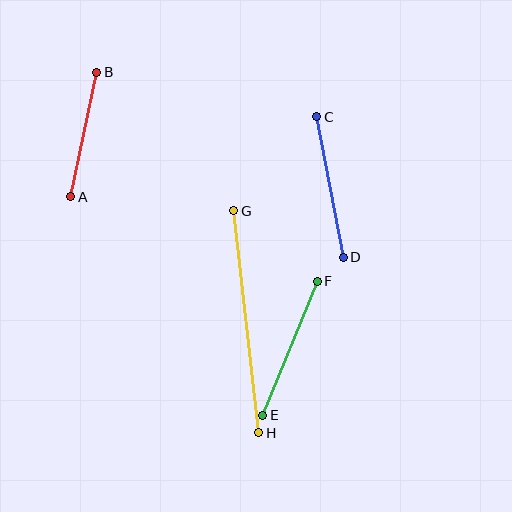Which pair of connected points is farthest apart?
Points G and H are farthest apart.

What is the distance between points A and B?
The distance is approximately 127 pixels.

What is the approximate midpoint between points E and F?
The midpoint is at approximately (290, 348) pixels.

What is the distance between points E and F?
The distance is approximately 144 pixels.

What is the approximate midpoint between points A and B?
The midpoint is at approximately (84, 134) pixels.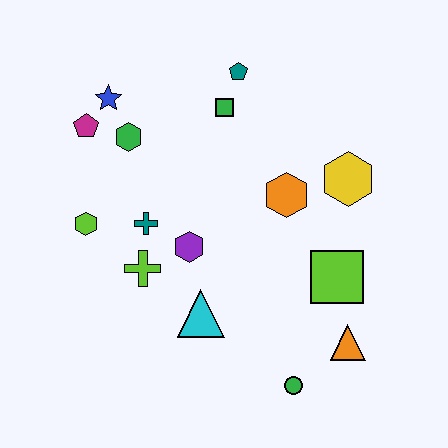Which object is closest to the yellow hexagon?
The orange hexagon is closest to the yellow hexagon.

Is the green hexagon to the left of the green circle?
Yes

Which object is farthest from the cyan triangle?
The teal pentagon is farthest from the cyan triangle.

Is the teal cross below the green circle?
No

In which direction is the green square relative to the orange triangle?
The green square is above the orange triangle.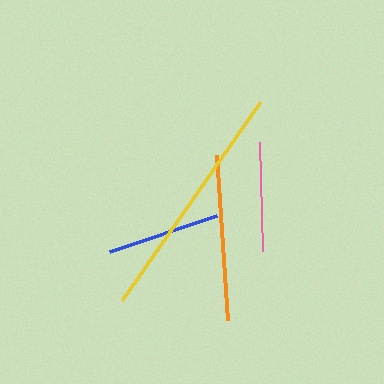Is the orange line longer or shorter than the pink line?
The orange line is longer than the pink line.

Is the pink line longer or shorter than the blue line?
The blue line is longer than the pink line.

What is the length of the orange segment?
The orange segment is approximately 166 pixels long.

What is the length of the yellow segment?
The yellow segment is approximately 242 pixels long.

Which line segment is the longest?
The yellow line is the longest at approximately 242 pixels.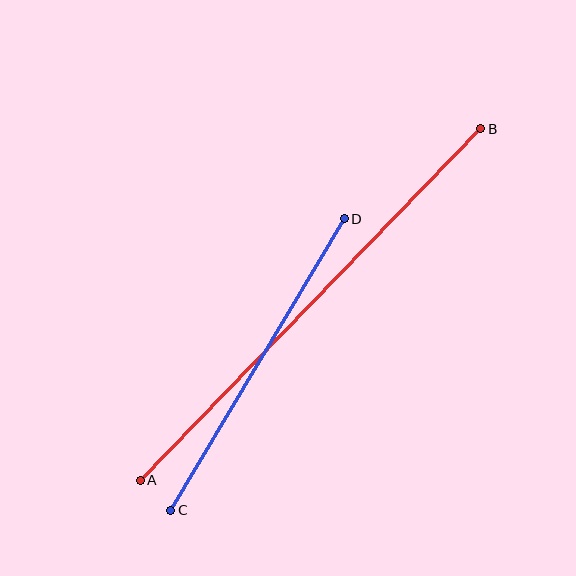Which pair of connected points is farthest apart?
Points A and B are farthest apart.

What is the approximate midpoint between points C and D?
The midpoint is at approximately (258, 364) pixels.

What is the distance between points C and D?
The distance is approximately 339 pixels.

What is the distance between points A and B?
The distance is approximately 489 pixels.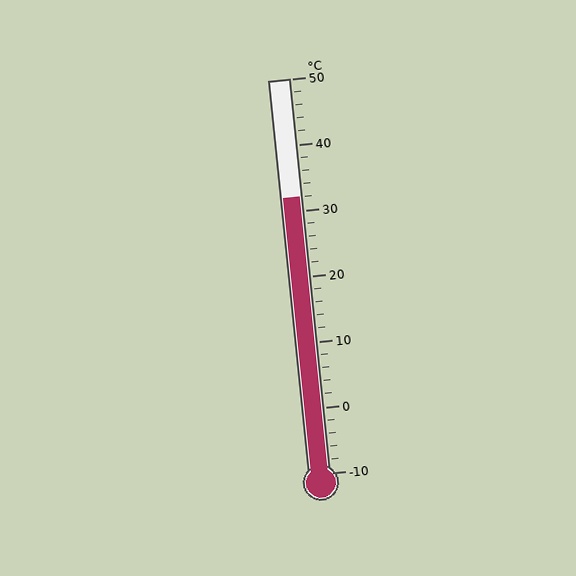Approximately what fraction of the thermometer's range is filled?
The thermometer is filled to approximately 70% of its range.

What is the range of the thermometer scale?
The thermometer scale ranges from -10°C to 50°C.